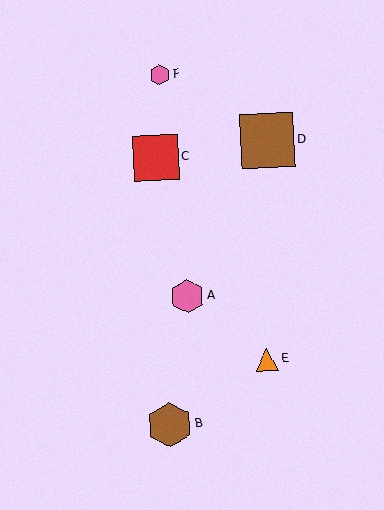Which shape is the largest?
The brown square (labeled D) is the largest.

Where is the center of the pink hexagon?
The center of the pink hexagon is at (187, 296).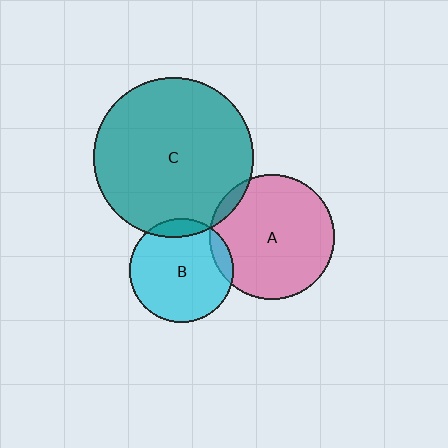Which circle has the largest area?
Circle C (teal).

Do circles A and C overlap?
Yes.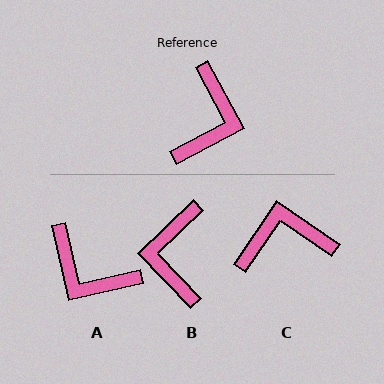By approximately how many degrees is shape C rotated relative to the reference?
Approximately 118 degrees counter-clockwise.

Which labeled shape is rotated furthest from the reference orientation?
B, about 164 degrees away.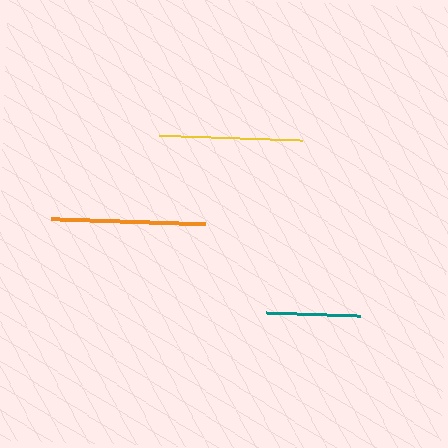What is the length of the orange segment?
The orange segment is approximately 155 pixels long.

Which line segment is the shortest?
The teal line is the shortest at approximately 94 pixels.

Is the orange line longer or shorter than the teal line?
The orange line is longer than the teal line.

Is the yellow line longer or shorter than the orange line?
The orange line is longer than the yellow line.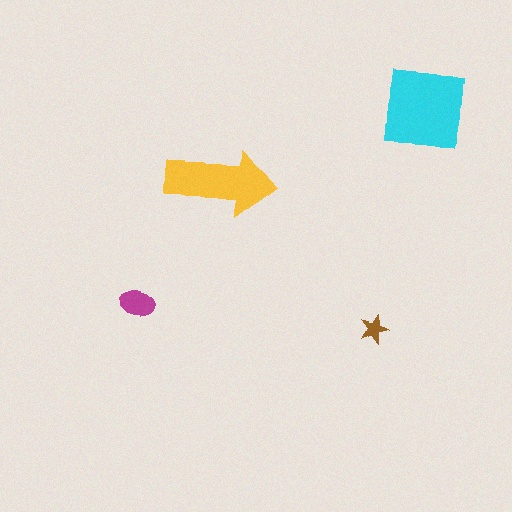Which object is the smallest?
The brown star.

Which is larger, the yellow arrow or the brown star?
The yellow arrow.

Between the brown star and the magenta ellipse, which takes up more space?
The magenta ellipse.